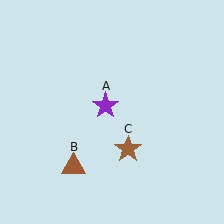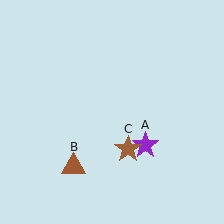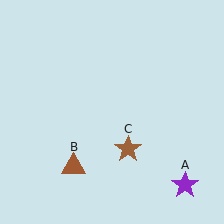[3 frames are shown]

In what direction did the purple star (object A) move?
The purple star (object A) moved down and to the right.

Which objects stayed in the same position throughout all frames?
Brown triangle (object B) and brown star (object C) remained stationary.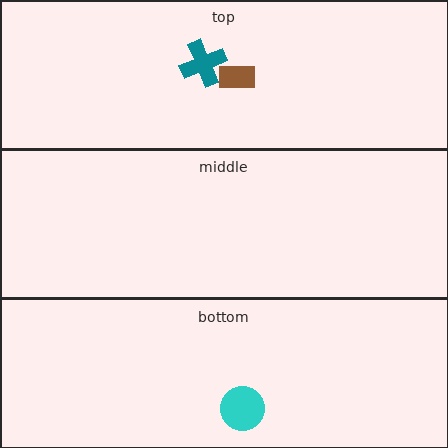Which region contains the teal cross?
The top region.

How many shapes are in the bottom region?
1.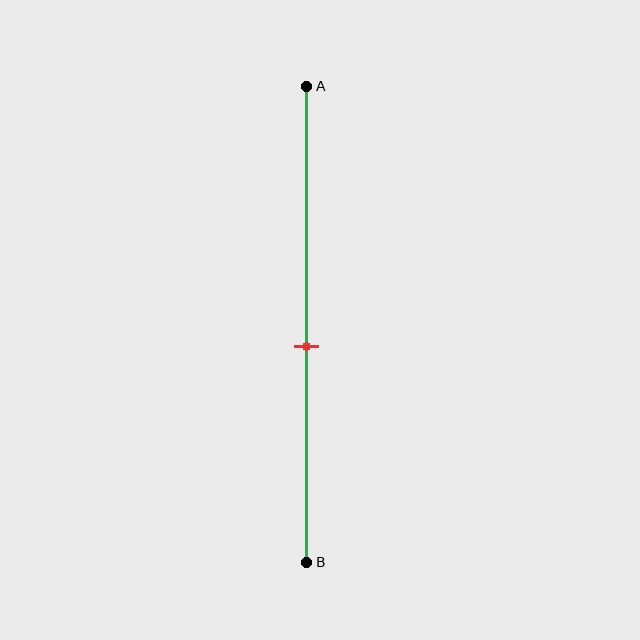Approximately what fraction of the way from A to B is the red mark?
The red mark is approximately 55% of the way from A to B.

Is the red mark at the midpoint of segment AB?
No, the mark is at about 55% from A, not at the 50% midpoint.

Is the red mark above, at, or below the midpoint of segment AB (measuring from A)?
The red mark is below the midpoint of segment AB.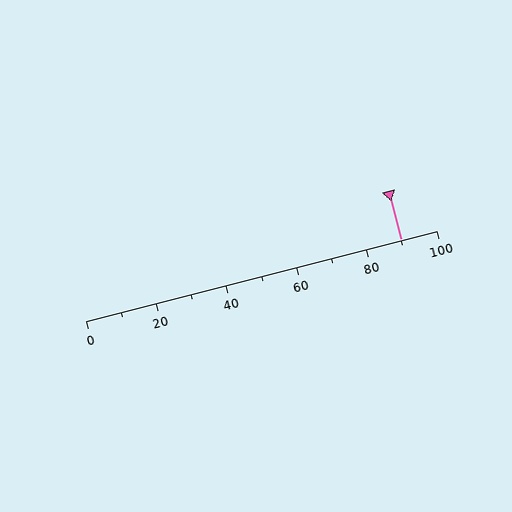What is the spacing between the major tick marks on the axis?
The major ticks are spaced 20 apart.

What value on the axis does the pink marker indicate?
The marker indicates approximately 90.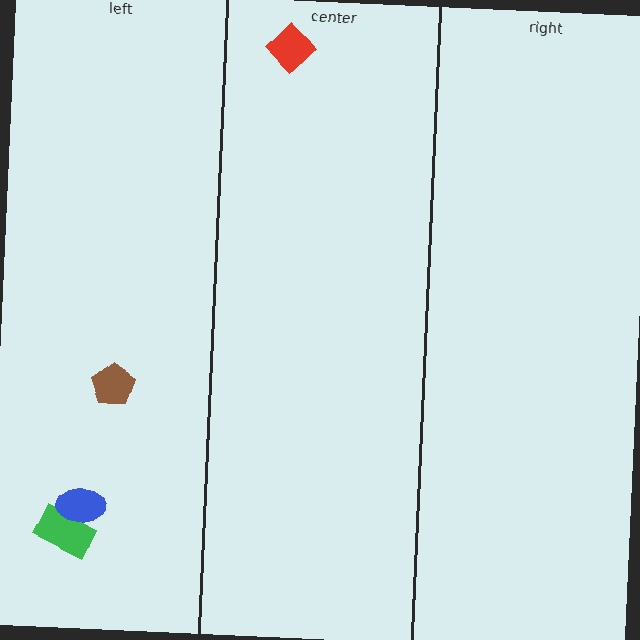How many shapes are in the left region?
3.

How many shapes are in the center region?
1.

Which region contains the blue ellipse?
The left region.